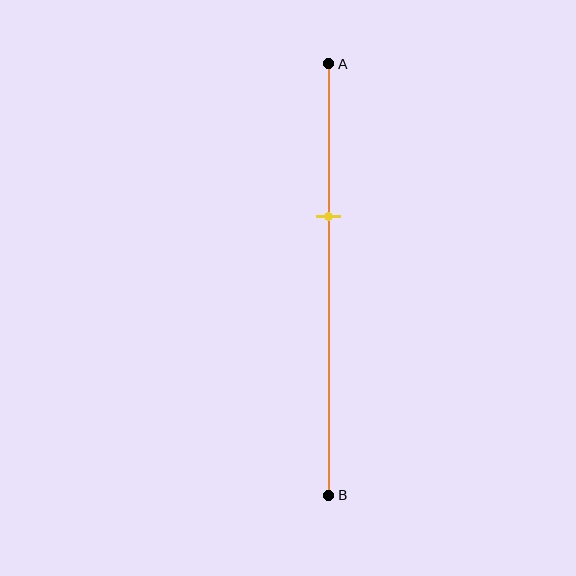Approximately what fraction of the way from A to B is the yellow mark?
The yellow mark is approximately 35% of the way from A to B.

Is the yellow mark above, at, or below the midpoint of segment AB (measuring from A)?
The yellow mark is above the midpoint of segment AB.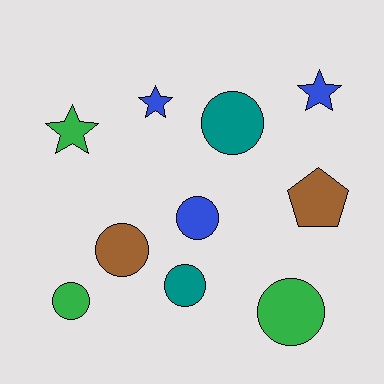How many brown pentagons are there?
There is 1 brown pentagon.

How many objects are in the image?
There are 10 objects.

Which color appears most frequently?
Green, with 3 objects.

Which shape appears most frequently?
Circle, with 6 objects.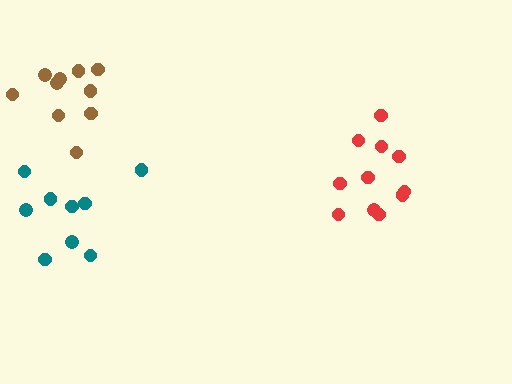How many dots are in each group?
Group 1: 11 dots, Group 2: 10 dots, Group 3: 9 dots (30 total).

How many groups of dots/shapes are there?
There are 3 groups.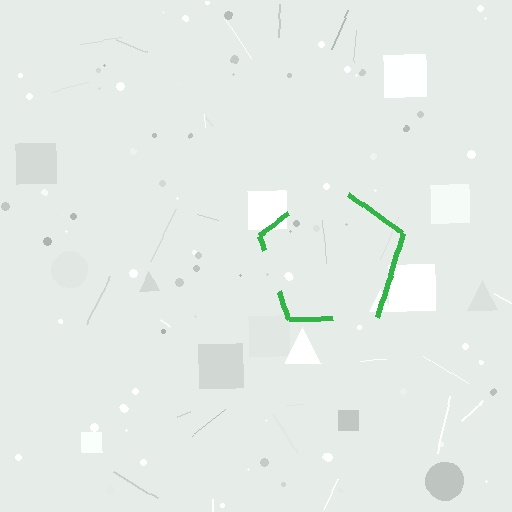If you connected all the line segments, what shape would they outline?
They would outline a pentagon.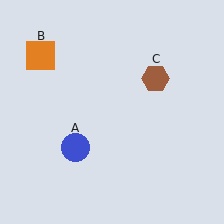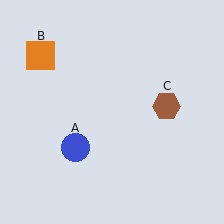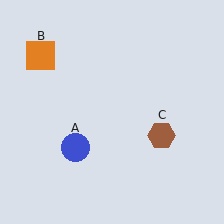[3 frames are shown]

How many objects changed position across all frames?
1 object changed position: brown hexagon (object C).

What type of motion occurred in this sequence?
The brown hexagon (object C) rotated clockwise around the center of the scene.